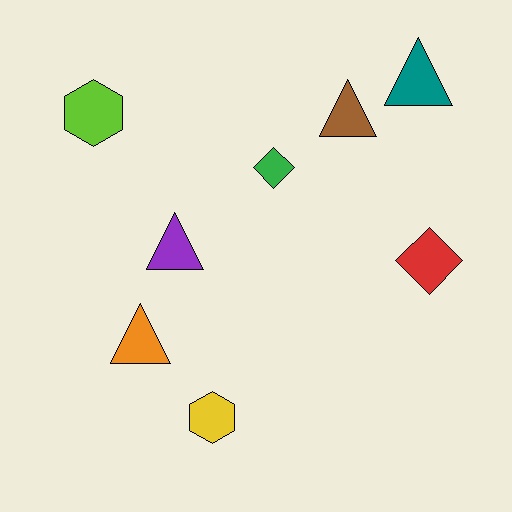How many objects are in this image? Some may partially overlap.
There are 8 objects.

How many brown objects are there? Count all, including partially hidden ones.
There is 1 brown object.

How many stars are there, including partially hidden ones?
There are no stars.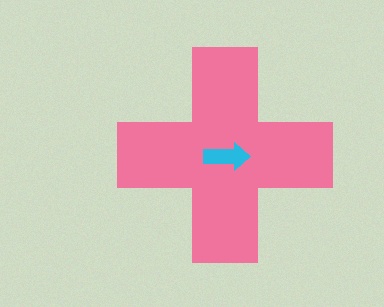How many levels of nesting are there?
2.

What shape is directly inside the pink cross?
The cyan arrow.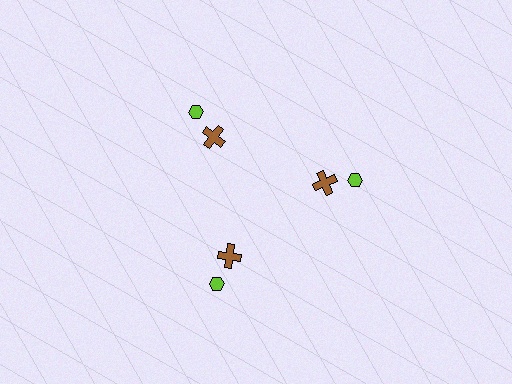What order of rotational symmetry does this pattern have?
This pattern has 3-fold rotational symmetry.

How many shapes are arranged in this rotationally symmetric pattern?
There are 6 shapes, arranged in 3 groups of 2.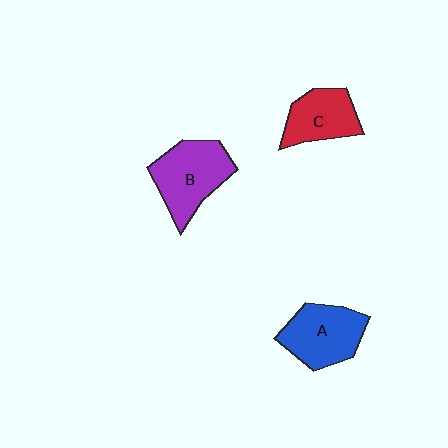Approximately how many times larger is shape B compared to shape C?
Approximately 1.3 times.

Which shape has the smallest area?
Shape C (red).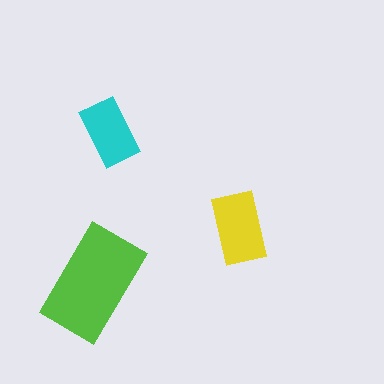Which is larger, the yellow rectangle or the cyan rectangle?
The yellow one.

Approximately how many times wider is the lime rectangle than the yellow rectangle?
About 1.5 times wider.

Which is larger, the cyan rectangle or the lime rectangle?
The lime one.